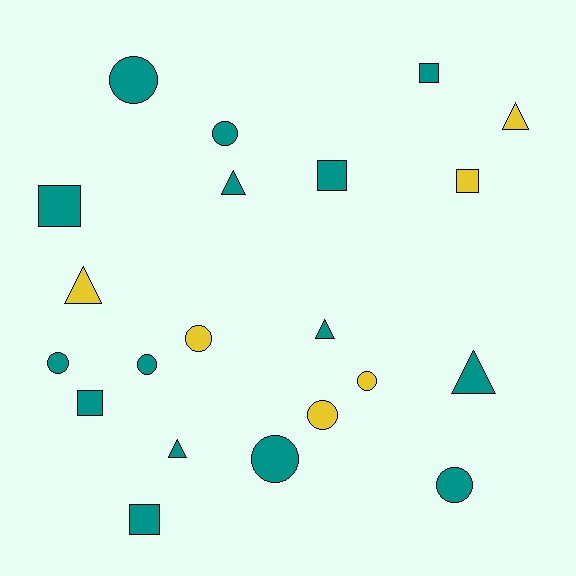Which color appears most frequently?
Teal, with 15 objects.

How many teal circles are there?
There are 6 teal circles.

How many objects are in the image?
There are 21 objects.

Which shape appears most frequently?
Circle, with 9 objects.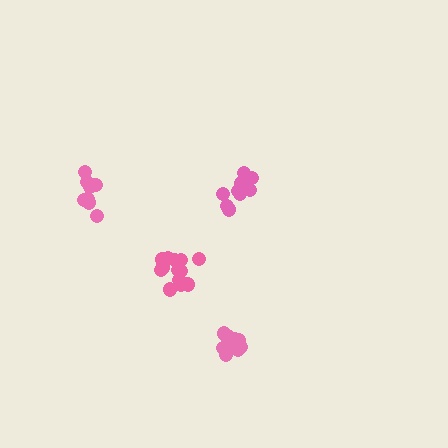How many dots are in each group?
Group 1: 15 dots, Group 2: 10 dots, Group 3: 13 dots, Group 4: 10 dots (48 total).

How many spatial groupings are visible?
There are 4 spatial groupings.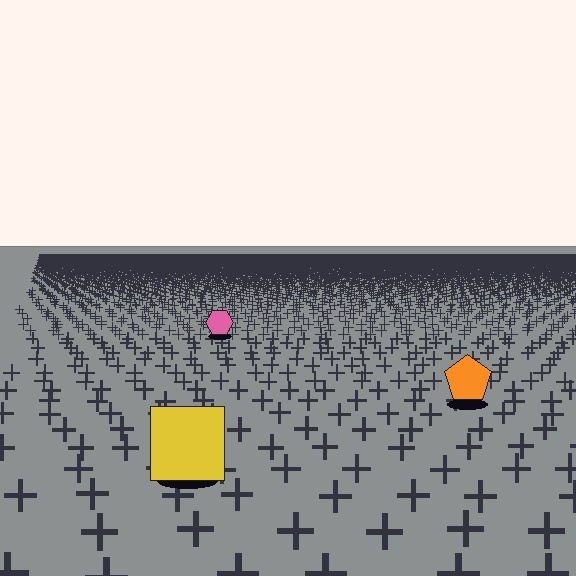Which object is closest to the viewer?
The yellow square is closest. The texture marks near it are larger and more spread out.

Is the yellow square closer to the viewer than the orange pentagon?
Yes. The yellow square is closer — you can tell from the texture gradient: the ground texture is coarser near it.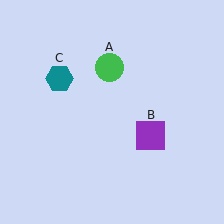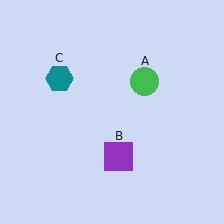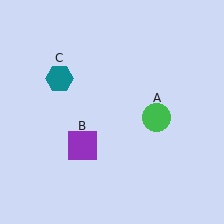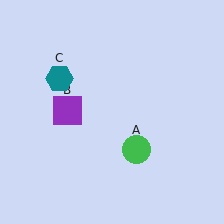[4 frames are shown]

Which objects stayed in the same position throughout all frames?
Teal hexagon (object C) remained stationary.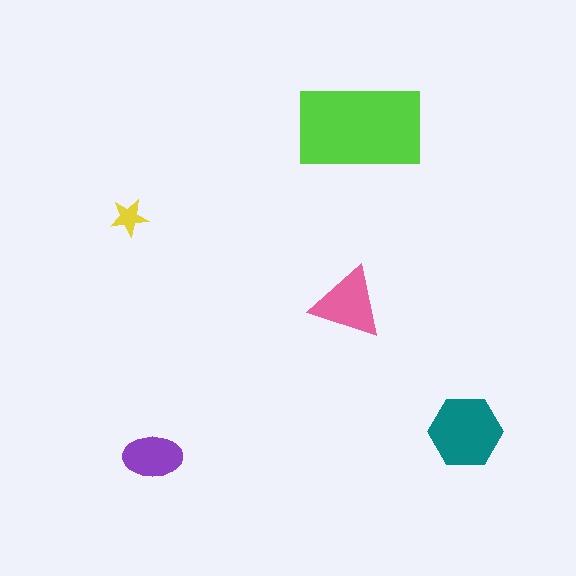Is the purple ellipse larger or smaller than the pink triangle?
Smaller.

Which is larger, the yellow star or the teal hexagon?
The teal hexagon.